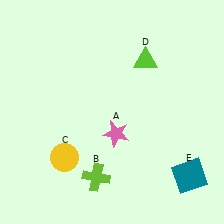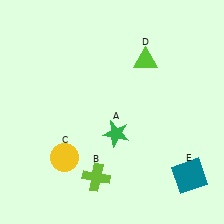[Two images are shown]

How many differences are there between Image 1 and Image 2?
There is 1 difference between the two images.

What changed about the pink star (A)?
In Image 1, A is pink. In Image 2, it changed to green.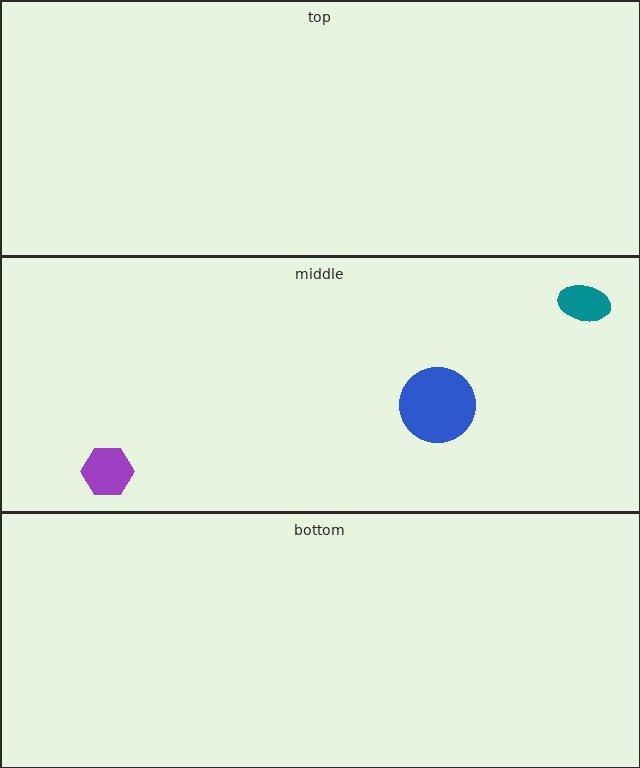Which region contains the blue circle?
The middle region.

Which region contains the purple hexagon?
The middle region.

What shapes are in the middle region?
The purple hexagon, the teal ellipse, the blue circle.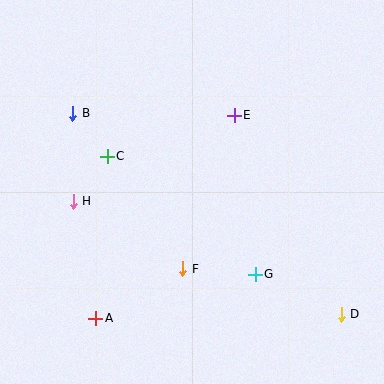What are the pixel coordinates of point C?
Point C is at (107, 156).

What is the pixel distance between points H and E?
The distance between H and E is 183 pixels.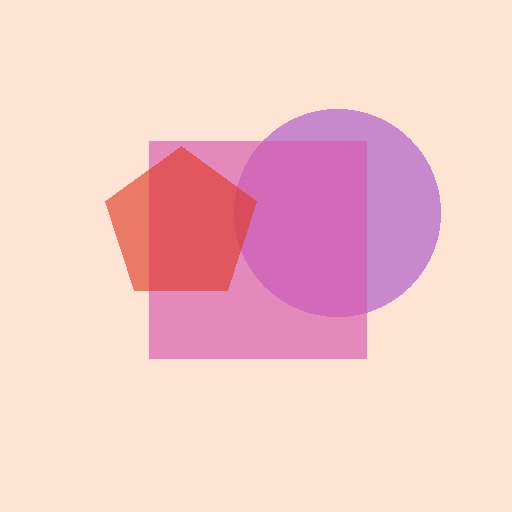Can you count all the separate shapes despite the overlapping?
Yes, there are 3 separate shapes.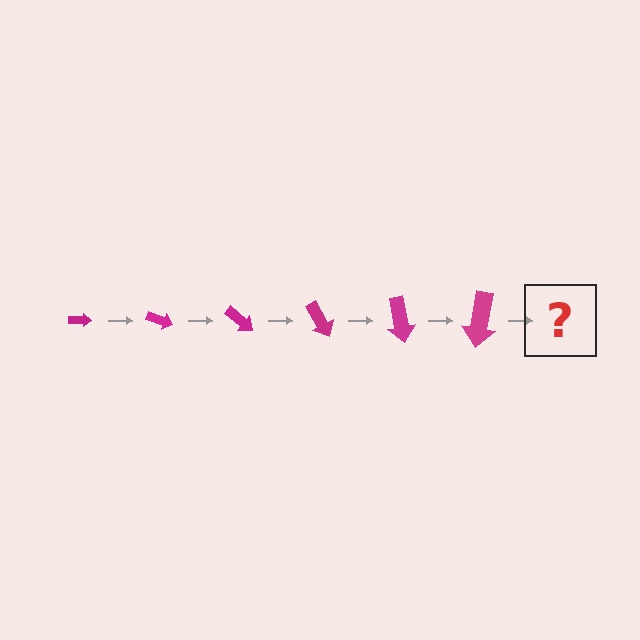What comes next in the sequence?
The next element should be an arrow, larger than the previous one and rotated 120 degrees from the start.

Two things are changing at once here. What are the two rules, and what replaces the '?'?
The two rules are that the arrow grows larger each step and it rotates 20 degrees each step. The '?' should be an arrow, larger than the previous one and rotated 120 degrees from the start.